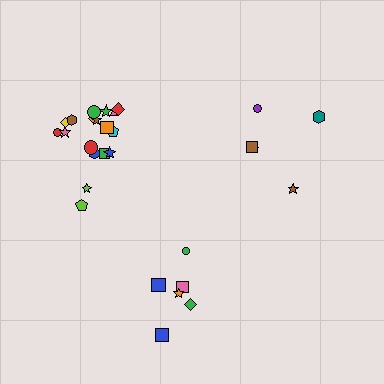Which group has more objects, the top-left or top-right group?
The top-left group.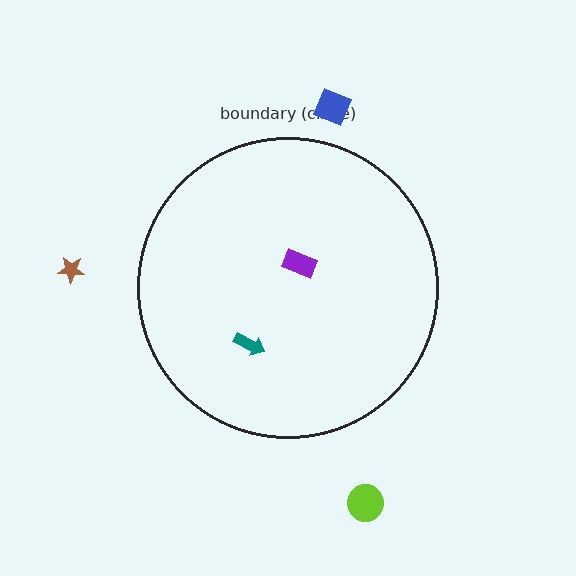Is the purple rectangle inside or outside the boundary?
Inside.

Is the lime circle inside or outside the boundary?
Outside.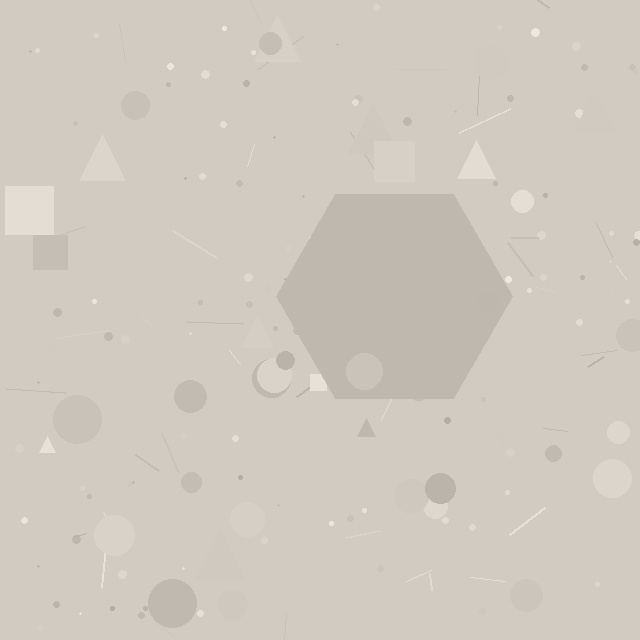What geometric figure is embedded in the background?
A hexagon is embedded in the background.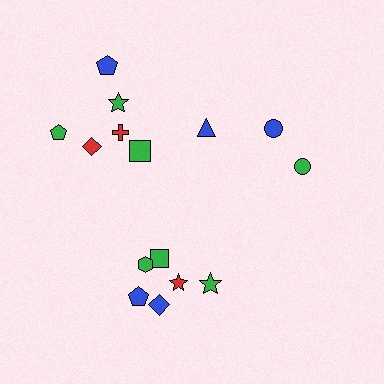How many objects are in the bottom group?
There are 6 objects.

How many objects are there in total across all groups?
There are 15 objects.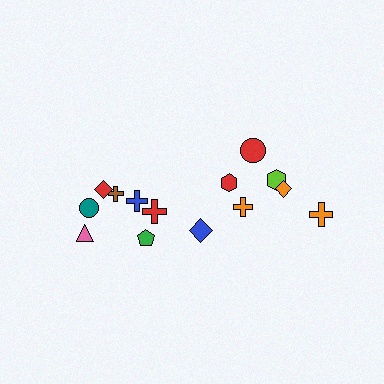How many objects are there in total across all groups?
There are 14 objects.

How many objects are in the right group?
There are 6 objects.